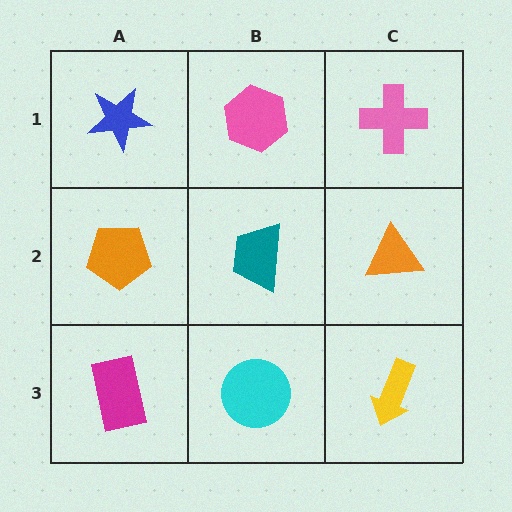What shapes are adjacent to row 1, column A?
An orange pentagon (row 2, column A), a pink hexagon (row 1, column B).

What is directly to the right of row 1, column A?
A pink hexagon.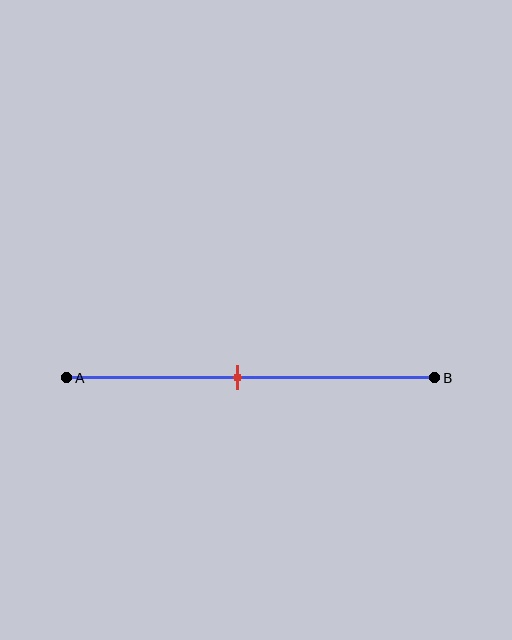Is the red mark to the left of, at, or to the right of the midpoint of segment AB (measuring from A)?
The red mark is to the left of the midpoint of segment AB.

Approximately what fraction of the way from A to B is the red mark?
The red mark is approximately 45% of the way from A to B.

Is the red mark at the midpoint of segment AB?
No, the mark is at about 45% from A, not at the 50% midpoint.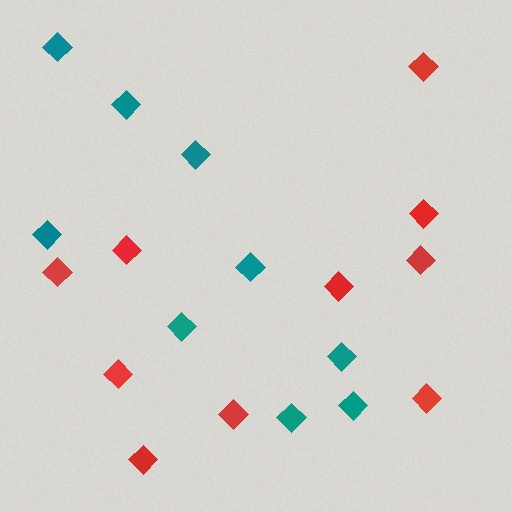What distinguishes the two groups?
There are 2 groups: one group of teal diamonds (9) and one group of red diamonds (10).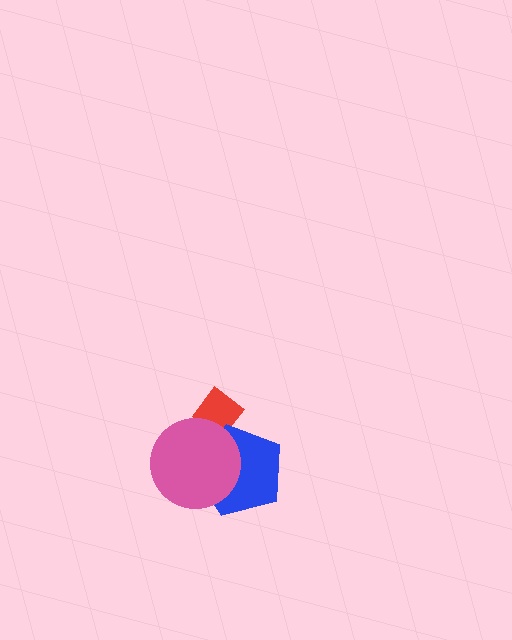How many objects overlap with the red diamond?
2 objects overlap with the red diamond.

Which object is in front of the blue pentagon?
The pink circle is in front of the blue pentagon.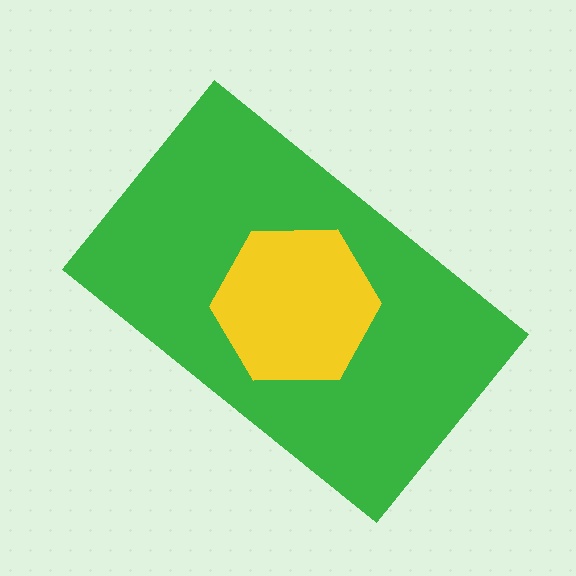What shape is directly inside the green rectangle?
The yellow hexagon.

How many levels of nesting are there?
2.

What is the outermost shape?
The green rectangle.